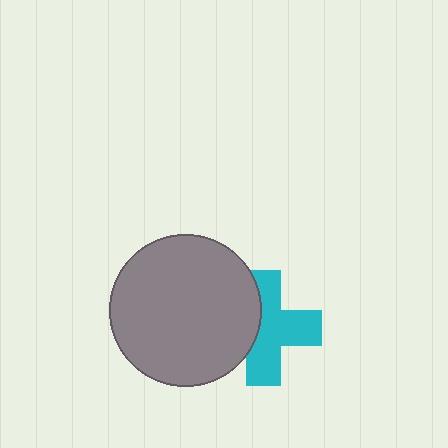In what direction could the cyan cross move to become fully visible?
The cyan cross could move right. That would shift it out from behind the gray circle entirely.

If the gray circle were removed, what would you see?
You would see the complete cyan cross.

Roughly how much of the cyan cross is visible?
About half of it is visible (roughly 65%).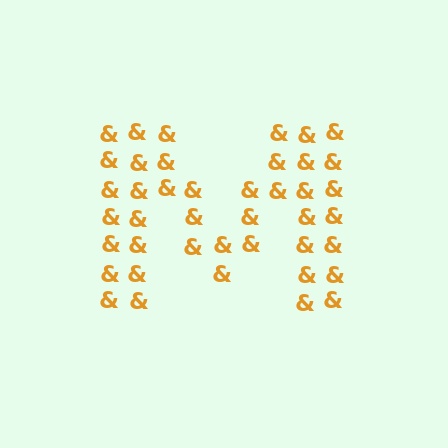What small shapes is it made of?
It is made of small ampersands.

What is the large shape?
The large shape is the letter M.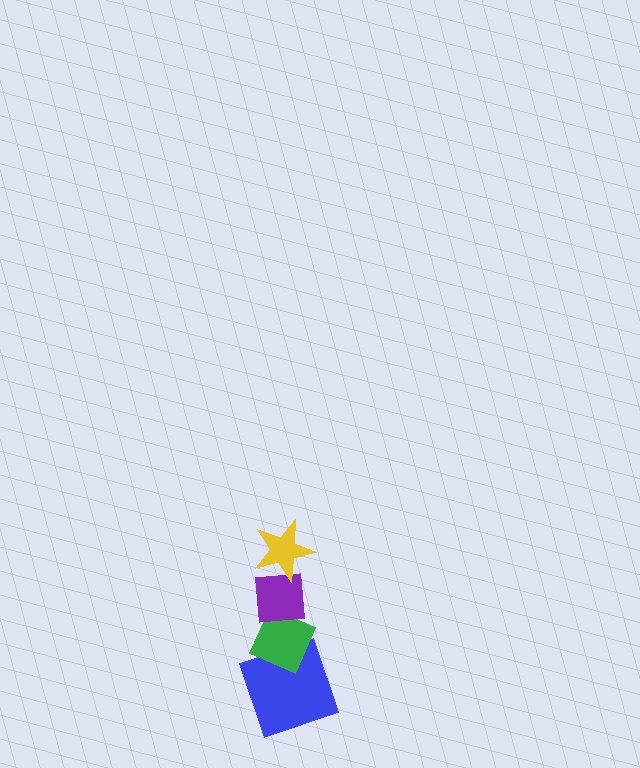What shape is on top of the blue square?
The green diamond is on top of the blue square.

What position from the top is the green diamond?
The green diamond is 3rd from the top.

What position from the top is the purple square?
The purple square is 2nd from the top.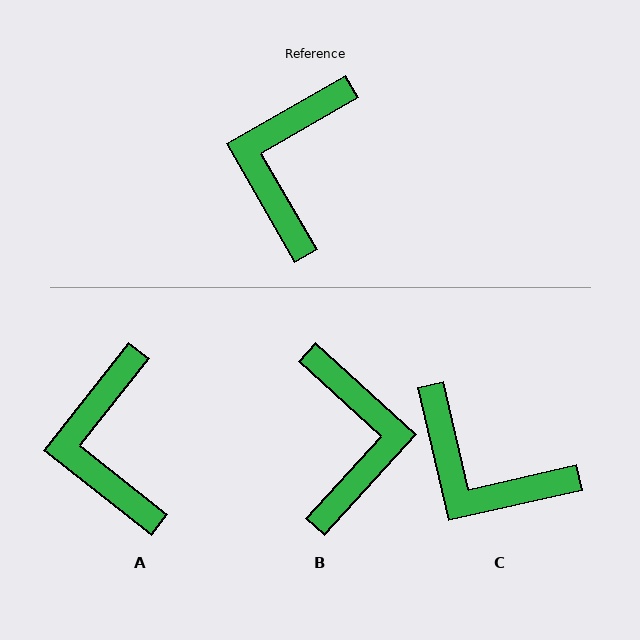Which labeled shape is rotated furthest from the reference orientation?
B, about 162 degrees away.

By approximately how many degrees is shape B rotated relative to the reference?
Approximately 162 degrees clockwise.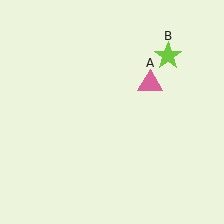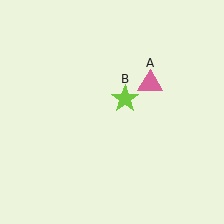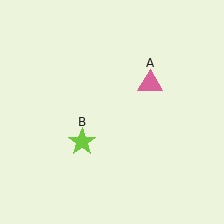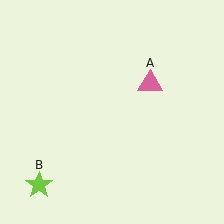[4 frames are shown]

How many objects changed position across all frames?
1 object changed position: lime star (object B).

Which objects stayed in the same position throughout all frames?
Pink triangle (object A) remained stationary.